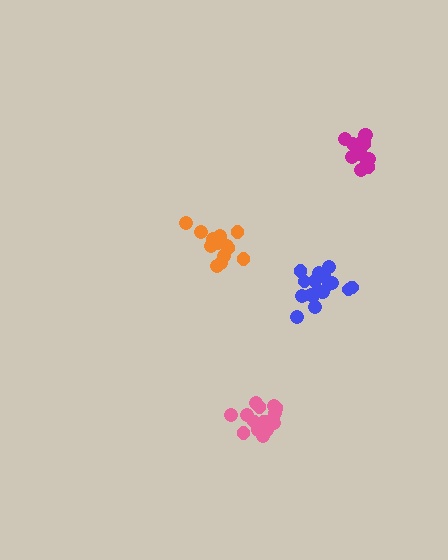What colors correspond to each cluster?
The clusters are colored: pink, blue, orange, magenta.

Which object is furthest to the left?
The orange cluster is leftmost.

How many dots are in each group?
Group 1: 16 dots, Group 2: 18 dots, Group 3: 16 dots, Group 4: 15 dots (65 total).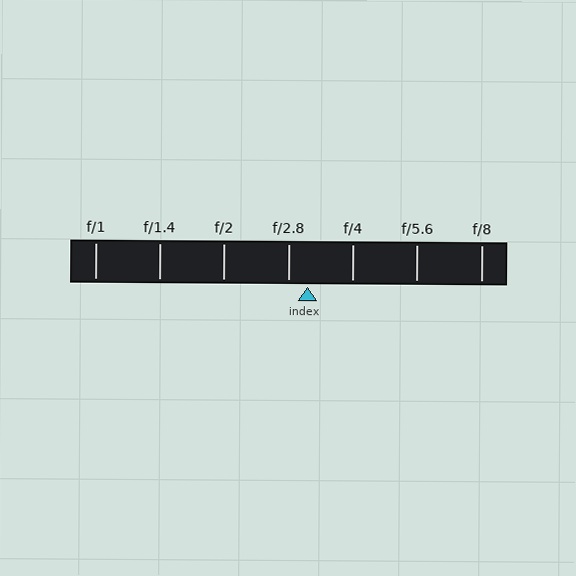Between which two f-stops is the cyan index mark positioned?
The index mark is between f/2.8 and f/4.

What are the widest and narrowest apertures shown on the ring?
The widest aperture shown is f/1 and the narrowest is f/8.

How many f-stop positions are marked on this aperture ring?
There are 7 f-stop positions marked.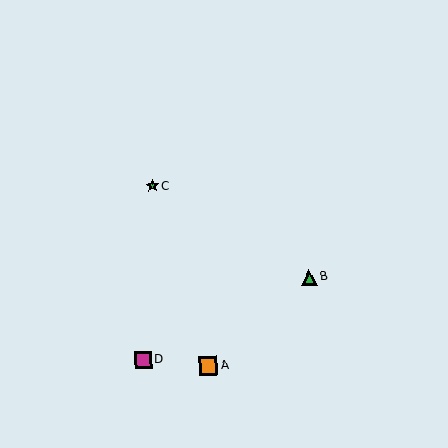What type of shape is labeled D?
Shape D is a magenta square.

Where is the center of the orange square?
The center of the orange square is at (208, 366).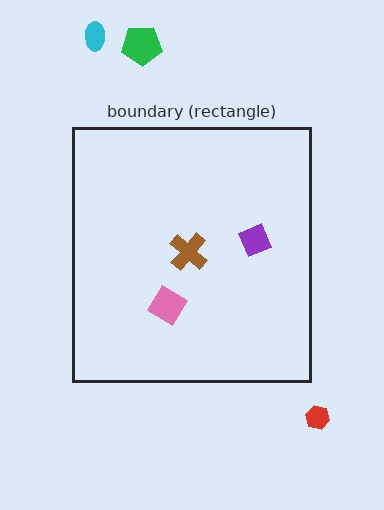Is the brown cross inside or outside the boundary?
Inside.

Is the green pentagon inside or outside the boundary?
Outside.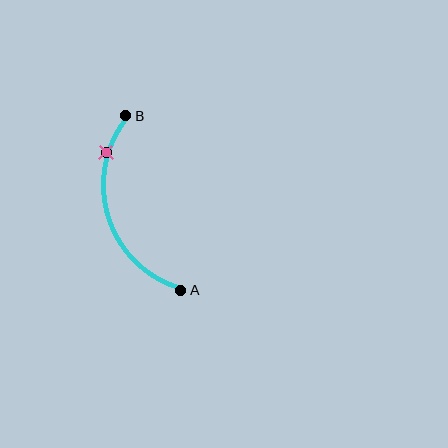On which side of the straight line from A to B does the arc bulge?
The arc bulges to the left of the straight line connecting A and B.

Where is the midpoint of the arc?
The arc midpoint is the point on the curve farthest from the straight line joining A and B. It sits to the left of that line.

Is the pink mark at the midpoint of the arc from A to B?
No. The pink mark lies on the arc but is closer to endpoint B. The arc midpoint would be at the point on the curve equidistant along the arc from both A and B.